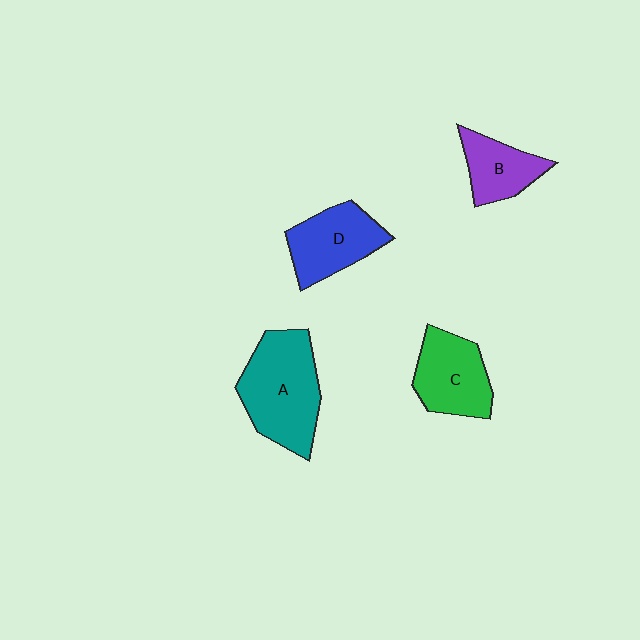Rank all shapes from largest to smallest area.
From largest to smallest: A (teal), C (green), D (blue), B (purple).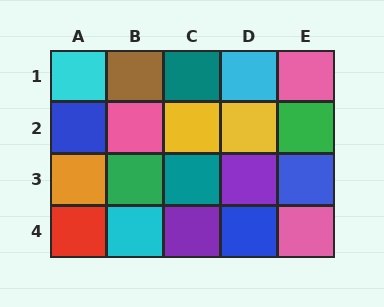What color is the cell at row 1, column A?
Cyan.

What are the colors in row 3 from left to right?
Orange, green, teal, purple, blue.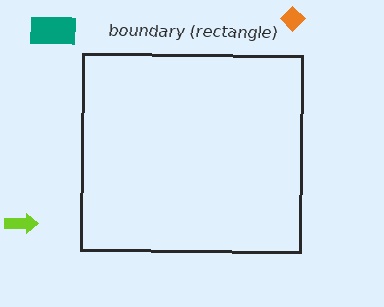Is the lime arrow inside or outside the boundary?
Outside.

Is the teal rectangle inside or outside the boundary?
Outside.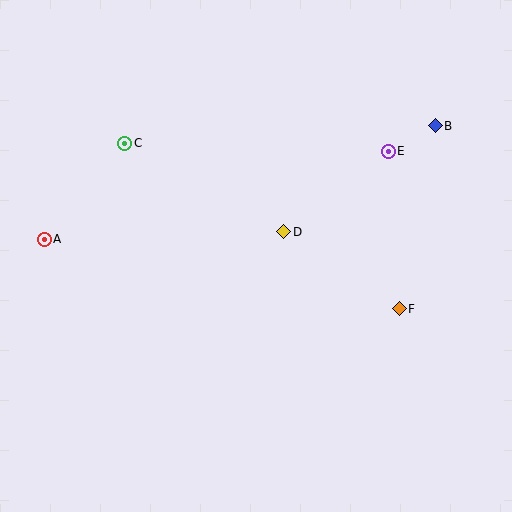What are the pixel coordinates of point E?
Point E is at (388, 151).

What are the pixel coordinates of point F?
Point F is at (399, 309).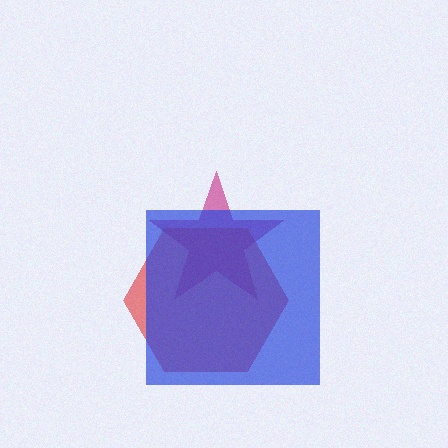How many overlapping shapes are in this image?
There are 3 overlapping shapes in the image.